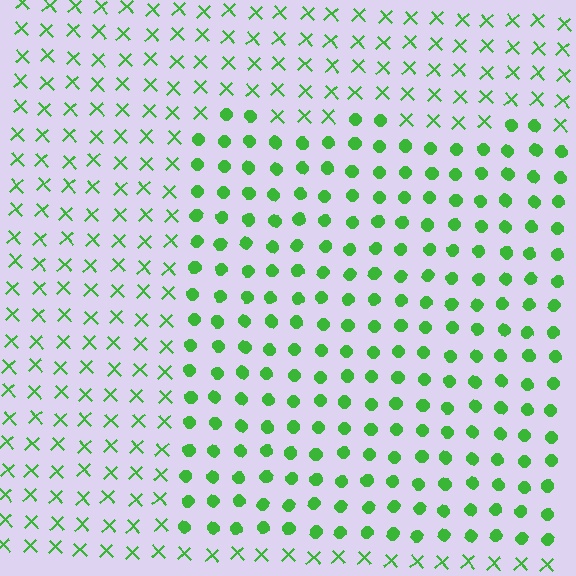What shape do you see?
I see a rectangle.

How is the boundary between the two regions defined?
The boundary is defined by a change in element shape: circles inside vs. X marks outside. All elements share the same color and spacing.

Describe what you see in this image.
The image is filled with small green elements arranged in a uniform grid. A rectangle-shaped region contains circles, while the surrounding area contains X marks. The boundary is defined purely by the change in element shape.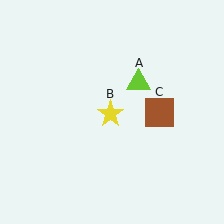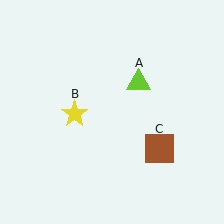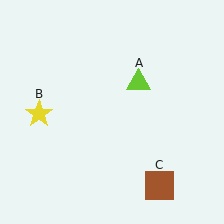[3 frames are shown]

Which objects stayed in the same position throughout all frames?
Lime triangle (object A) remained stationary.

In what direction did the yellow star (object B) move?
The yellow star (object B) moved left.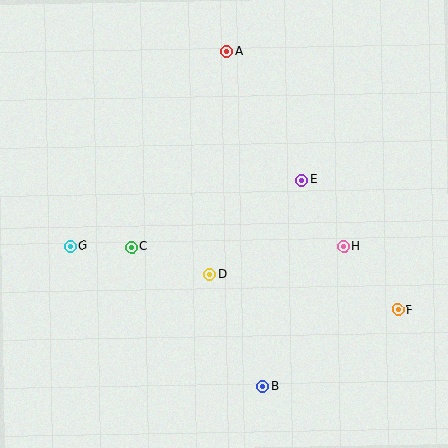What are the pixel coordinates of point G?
Point G is at (71, 246).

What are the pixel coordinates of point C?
Point C is at (132, 247).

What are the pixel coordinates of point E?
Point E is at (302, 180).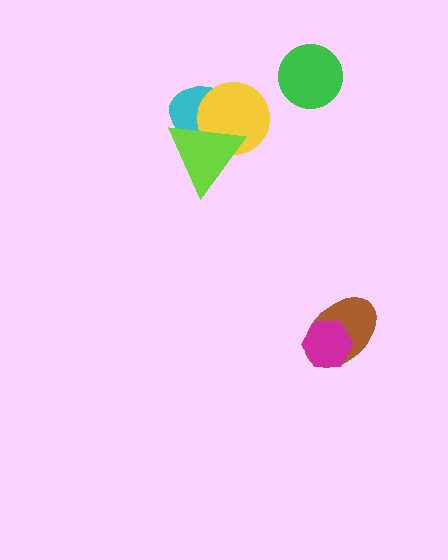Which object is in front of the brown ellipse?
The magenta hexagon is in front of the brown ellipse.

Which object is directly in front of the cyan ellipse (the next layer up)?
The yellow circle is directly in front of the cyan ellipse.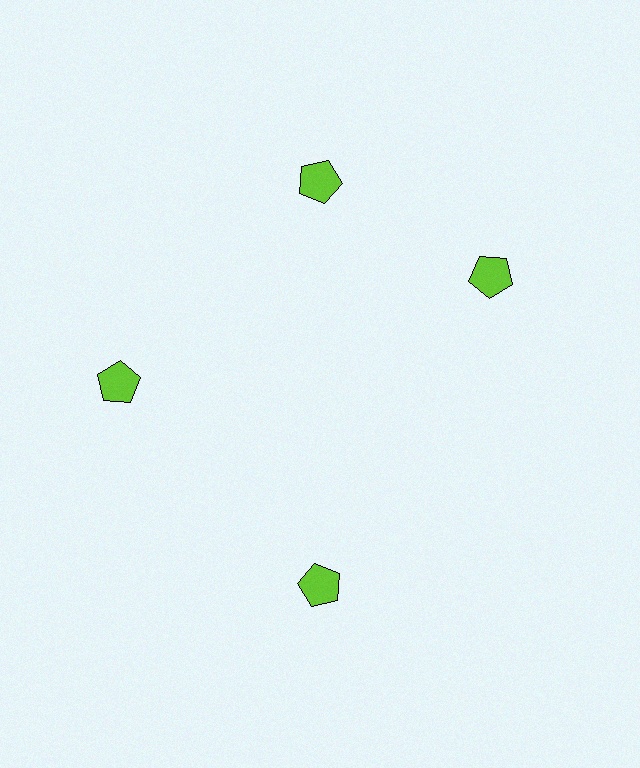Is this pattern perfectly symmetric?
No. The 4 lime pentagons are arranged in a ring, but one element near the 3 o'clock position is rotated out of alignment along the ring, breaking the 4-fold rotational symmetry.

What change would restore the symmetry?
The symmetry would be restored by rotating it back into even spacing with its neighbors so that all 4 pentagons sit at equal angles and equal distance from the center.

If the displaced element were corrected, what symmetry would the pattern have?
It would have 4-fold rotational symmetry — the pattern would map onto itself every 90 degrees.